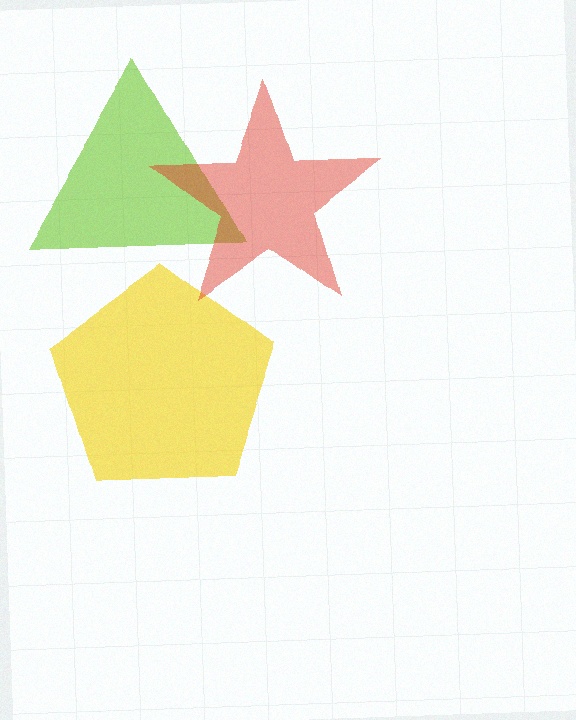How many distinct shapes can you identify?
There are 3 distinct shapes: a lime triangle, a yellow pentagon, a red star.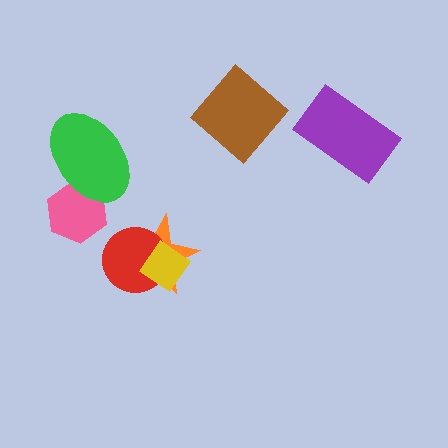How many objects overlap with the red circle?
2 objects overlap with the red circle.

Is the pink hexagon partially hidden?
Yes, it is partially covered by another shape.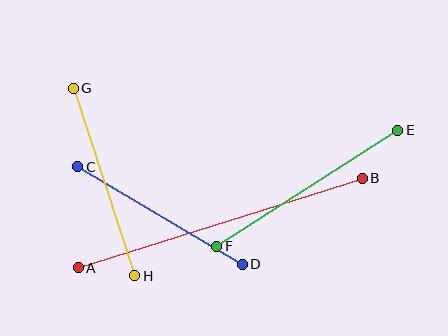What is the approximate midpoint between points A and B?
The midpoint is at approximately (220, 223) pixels.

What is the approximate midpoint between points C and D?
The midpoint is at approximately (160, 215) pixels.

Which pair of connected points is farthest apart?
Points A and B are farthest apart.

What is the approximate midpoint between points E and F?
The midpoint is at approximately (307, 188) pixels.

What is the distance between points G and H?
The distance is approximately 197 pixels.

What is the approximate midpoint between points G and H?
The midpoint is at approximately (104, 182) pixels.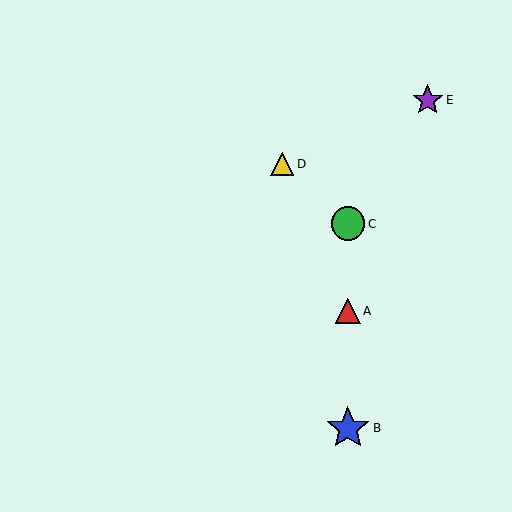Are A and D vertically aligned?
No, A is at x≈348 and D is at x≈282.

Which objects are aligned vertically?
Objects A, B, C are aligned vertically.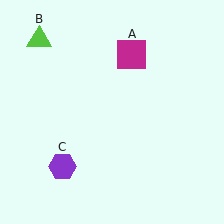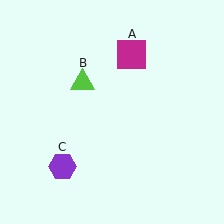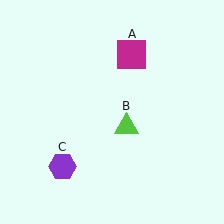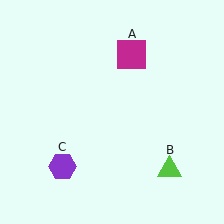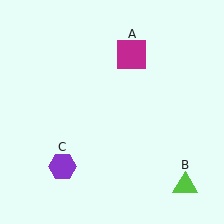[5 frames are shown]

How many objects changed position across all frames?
1 object changed position: lime triangle (object B).